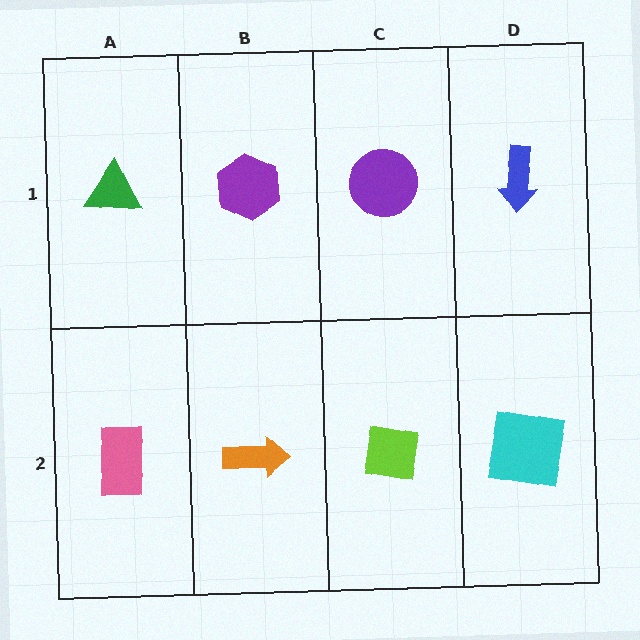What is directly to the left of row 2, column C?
An orange arrow.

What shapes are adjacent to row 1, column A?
A pink rectangle (row 2, column A), a purple hexagon (row 1, column B).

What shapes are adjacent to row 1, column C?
A lime square (row 2, column C), a purple hexagon (row 1, column B), a blue arrow (row 1, column D).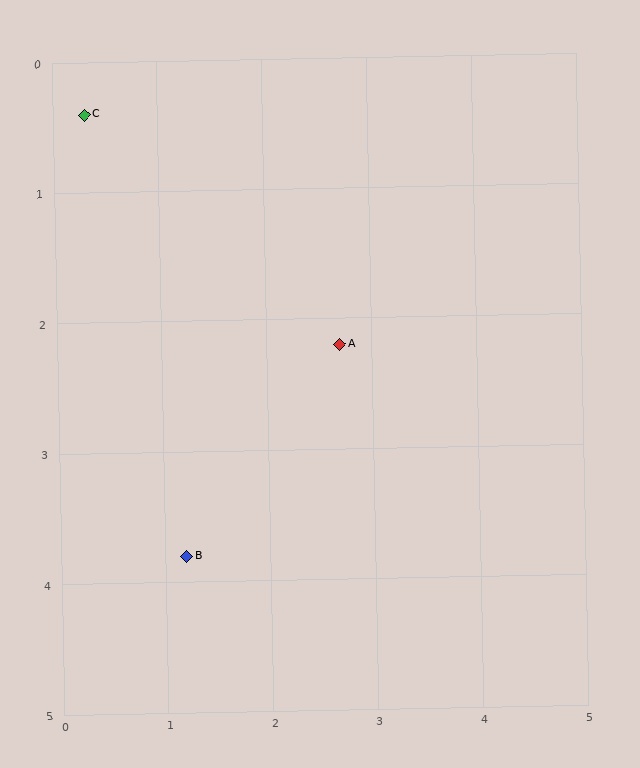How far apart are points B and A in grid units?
Points B and A are about 2.2 grid units apart.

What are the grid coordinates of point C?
Point C is at approximately (0.3, 0.4).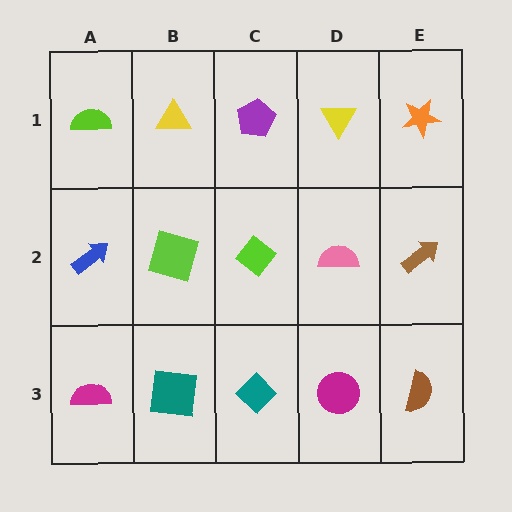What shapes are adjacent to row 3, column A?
A blue arrow (row 2, column A), a teal square (row 3, column B).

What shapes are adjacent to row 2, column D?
A yellow triangle (row 1, column D), a magenta circle (row 3, column D), a lime diamond (row 2, column C), a brown arrow (row 2, column E).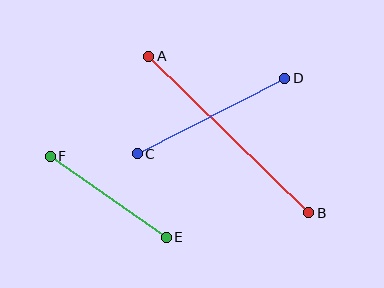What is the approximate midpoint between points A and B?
The midpoint is at approximately (229, 135) pixels.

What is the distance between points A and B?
The distance is approximately 224 pixels.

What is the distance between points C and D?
The distance is approximately 166 pixels.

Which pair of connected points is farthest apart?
Points A and B are farthest apart.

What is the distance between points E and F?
The distance is approximately 142 pixels.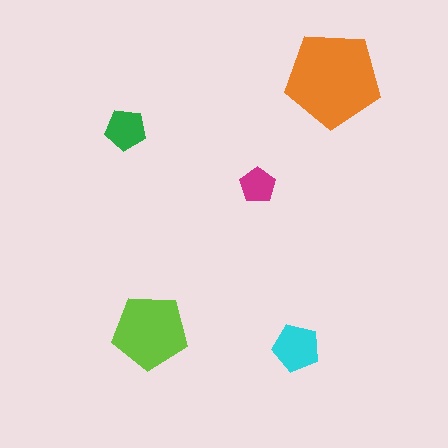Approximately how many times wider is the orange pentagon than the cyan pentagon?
About 2 times wider.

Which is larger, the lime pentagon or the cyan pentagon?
The lime one.